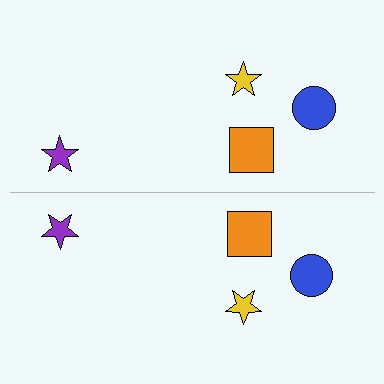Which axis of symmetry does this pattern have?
The pattern has a horizontal axis of symmetry running through the center of the image.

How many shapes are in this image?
There are 8 shapes in this image.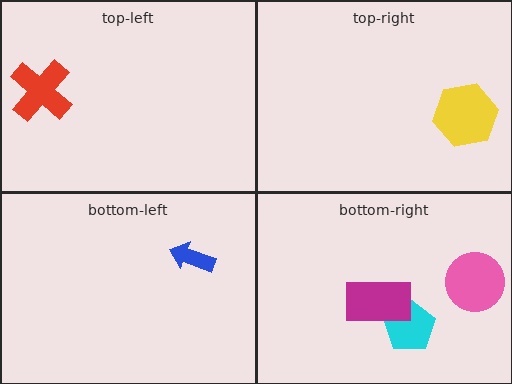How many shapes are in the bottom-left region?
1.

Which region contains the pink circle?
The bottom-right region.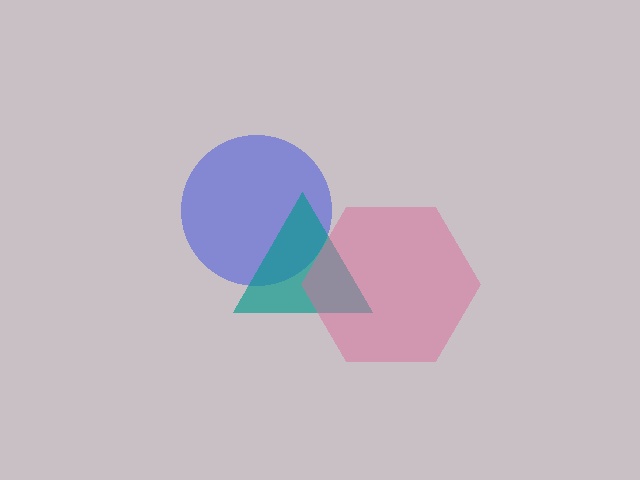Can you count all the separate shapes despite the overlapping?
Yes, there are 3 separate shapes.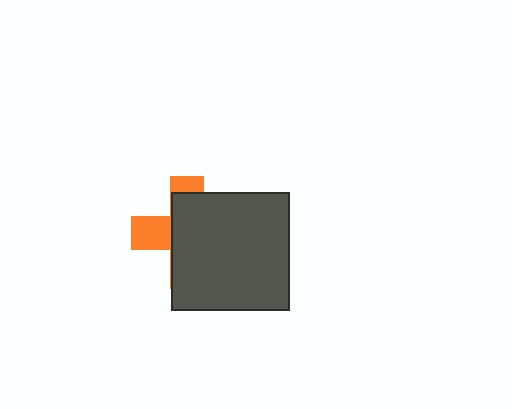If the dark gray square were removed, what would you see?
You would see the complete orange cross.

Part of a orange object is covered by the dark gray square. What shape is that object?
It is a cross.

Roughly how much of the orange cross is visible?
A small part of it is visible (roughly 31%).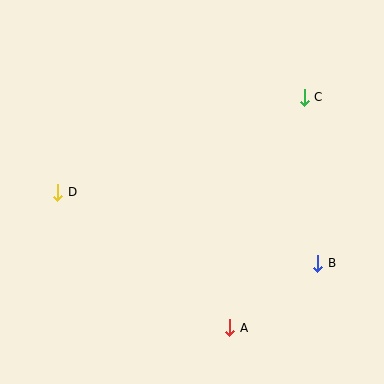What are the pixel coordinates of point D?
Point D is at (58, 192).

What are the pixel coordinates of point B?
Point B is at (318, 263).